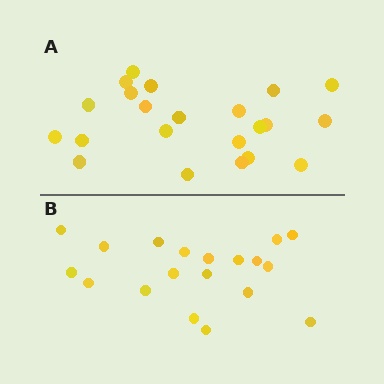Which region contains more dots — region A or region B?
Region A (the top region) has more dots.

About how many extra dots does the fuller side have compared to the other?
Region A has just a few more — roughly 2 or 3 more dots than region B.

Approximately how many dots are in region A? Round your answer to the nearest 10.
About 20 dots. (The exact count is 22, which rounds to 20.)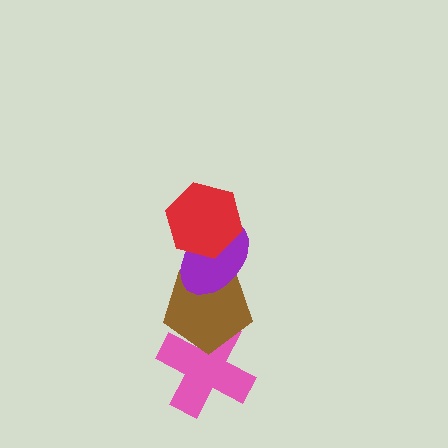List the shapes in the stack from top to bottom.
From top to bottom: the red hexagon, the purple ellipse, the brown pentagon, the pink cross.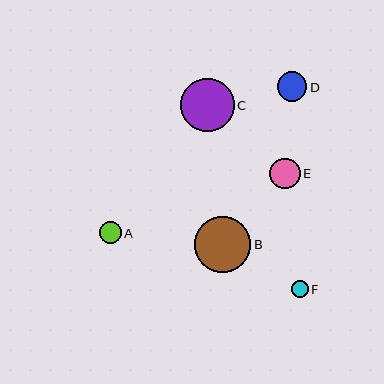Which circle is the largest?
Circle B is the largest with a size of approximately 56 pixels.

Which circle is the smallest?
Circle F is the smallest with a size of approximately 16 pixels.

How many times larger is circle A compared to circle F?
Circle A is approximately 1.3 times the size of circle F.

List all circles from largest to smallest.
From largest to smallest: B, C, E, D, A, F.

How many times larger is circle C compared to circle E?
Circle C is approximately 1.8 times the size of circle E.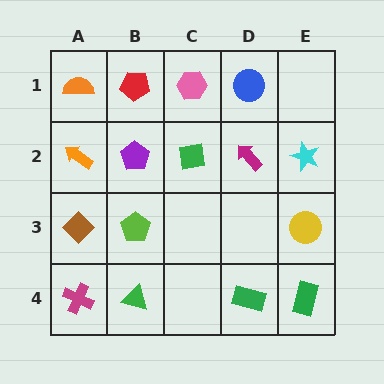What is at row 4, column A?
A magenta cross.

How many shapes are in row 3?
3 shapes.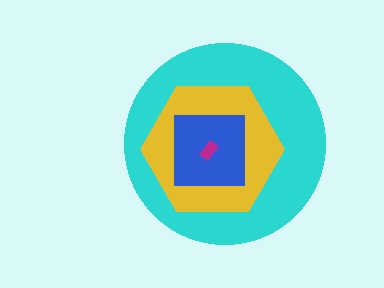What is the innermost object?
The magenta rectangle.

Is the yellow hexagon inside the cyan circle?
Yes.